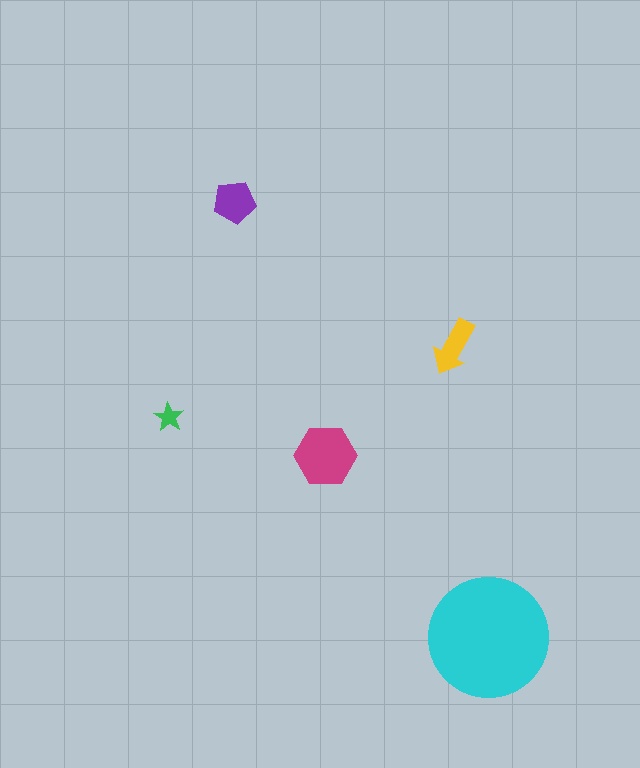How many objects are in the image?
There are 5 objects in the image.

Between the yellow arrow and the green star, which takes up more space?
The yellow arrow.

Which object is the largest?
The cyan circle.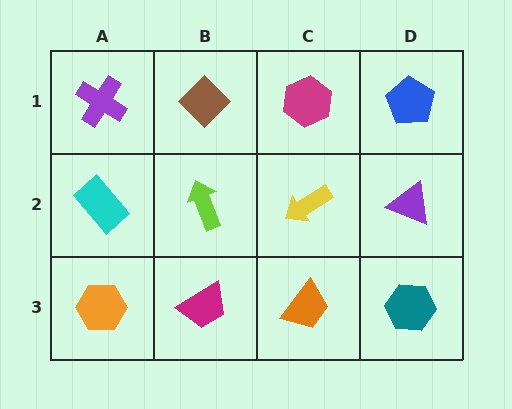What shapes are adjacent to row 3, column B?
A lime arrow (row 2, column B), an orange hexagon (row 3, column A), an orange trapezoid (row 3, column C).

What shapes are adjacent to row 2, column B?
A brown diamond (row 1, column B), a magenta trapezoid (row 3, column B), a cyan rectangle (row 2, column A), a yellow arrow (row 2, column C).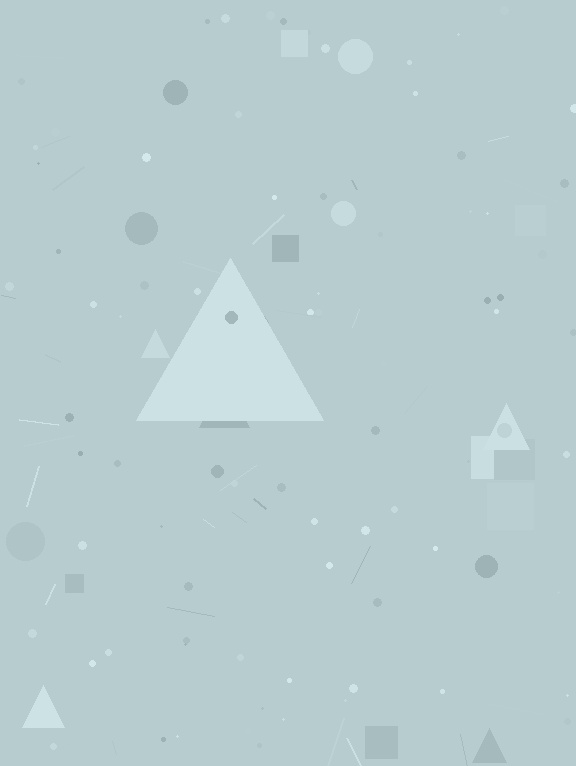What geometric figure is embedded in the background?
A triangle is embedded in the background.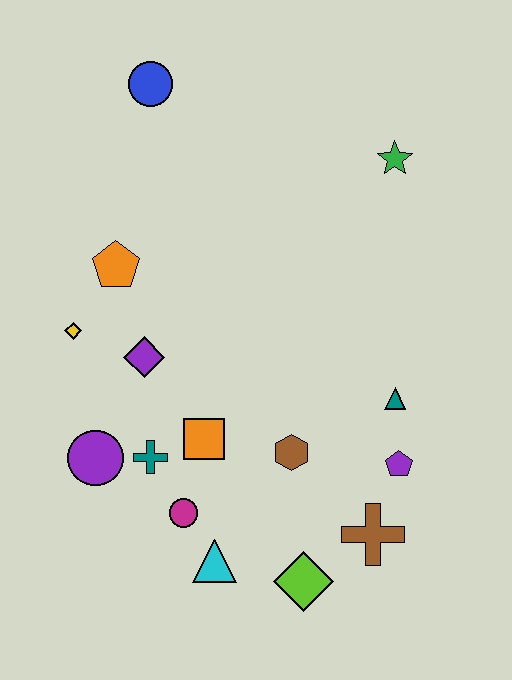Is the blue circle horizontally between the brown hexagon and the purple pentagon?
No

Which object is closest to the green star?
The teal triangle is closest to the green star.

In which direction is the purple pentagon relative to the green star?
The purple pentagon is below the green star.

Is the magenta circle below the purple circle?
Yes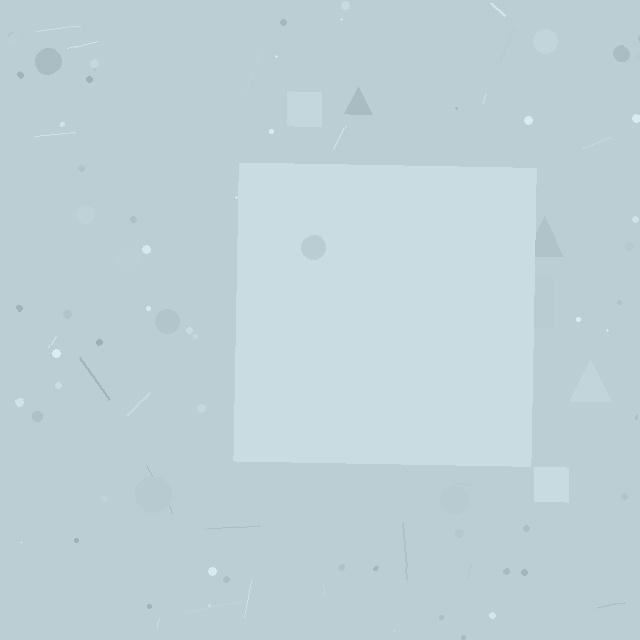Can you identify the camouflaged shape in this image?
The camouflaged shape is a square.